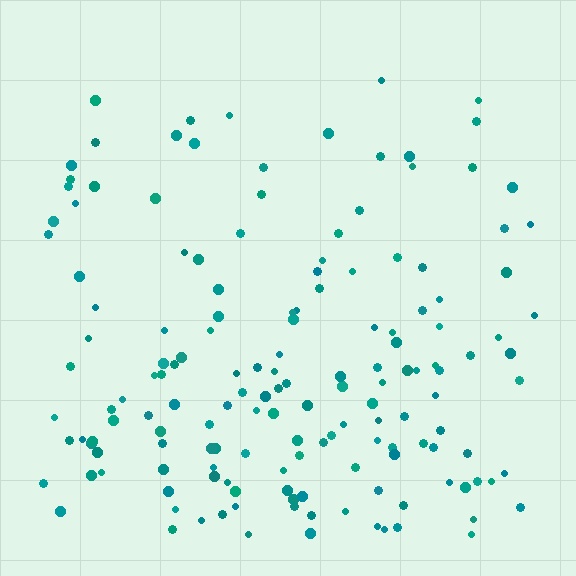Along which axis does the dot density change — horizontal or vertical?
Vertical.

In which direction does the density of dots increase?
From top to bottom, with the bottom side densest.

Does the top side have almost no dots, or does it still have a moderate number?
Still a moderate number, just noticeably fewer than the bottom.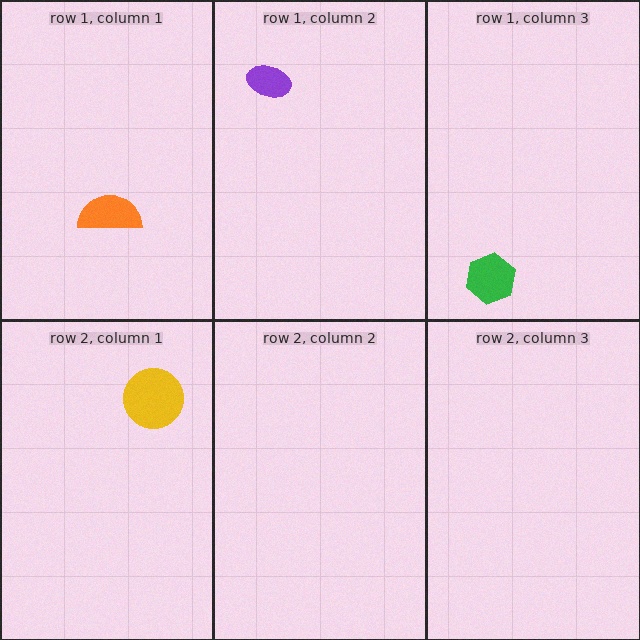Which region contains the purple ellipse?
The row 1, column 2 region.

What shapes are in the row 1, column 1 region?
The orange semicircle.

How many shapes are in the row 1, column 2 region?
1.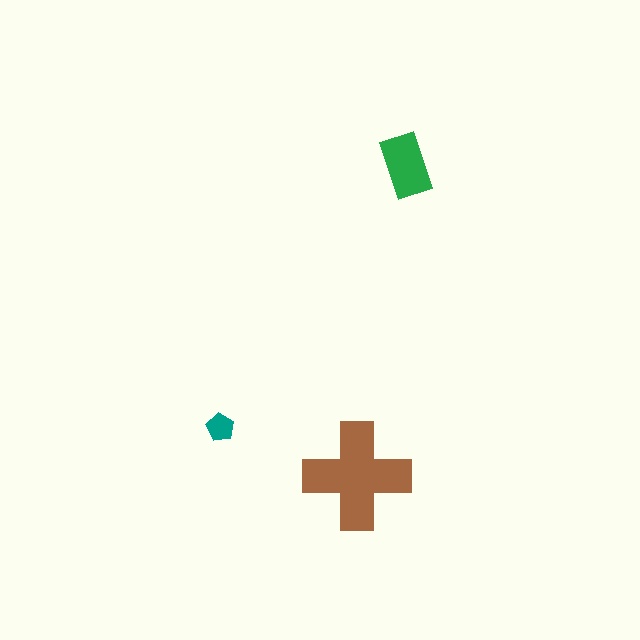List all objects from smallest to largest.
The teal pentagon, the green rectangle, the brown cross.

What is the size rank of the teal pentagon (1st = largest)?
3rd.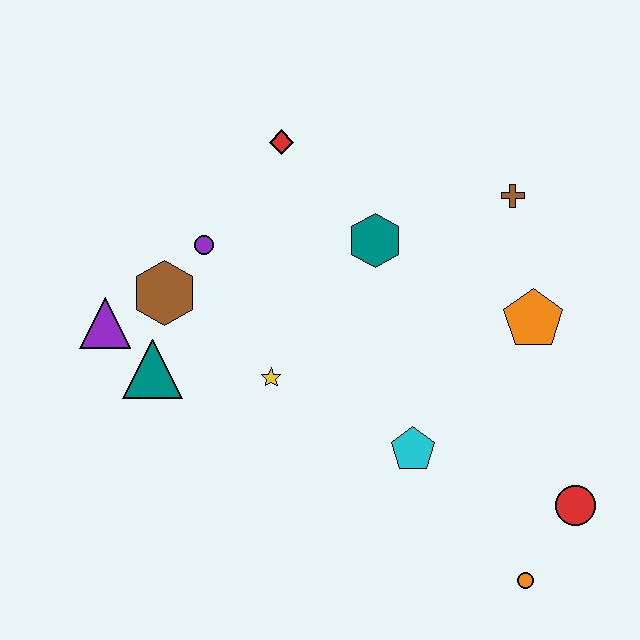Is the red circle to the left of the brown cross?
No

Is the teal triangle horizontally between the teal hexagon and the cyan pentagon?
No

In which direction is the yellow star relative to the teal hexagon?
The yellow star is below the teal hexagon.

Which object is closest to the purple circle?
The brown hexagon is closest to the purple circle.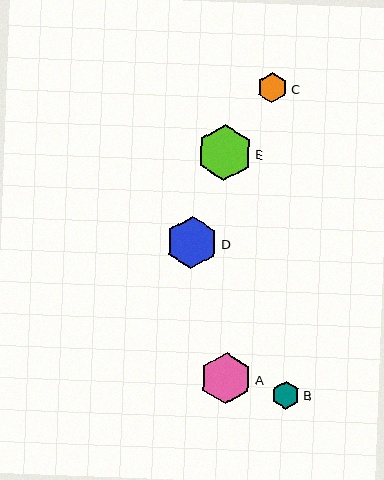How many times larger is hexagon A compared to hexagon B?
Hexagon A is approximately 1.8 times the size of hexagon B.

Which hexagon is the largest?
Hexagon E is the largest with a size of approximately 56 pixels.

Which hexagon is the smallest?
Hexagon B is the smallest with a size of approximately 28 pixels.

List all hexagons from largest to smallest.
From largest to smallest: E, D, A, C, B.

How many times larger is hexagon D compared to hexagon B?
Hexagon D is approximately 1.8 times the size of hexagon B.